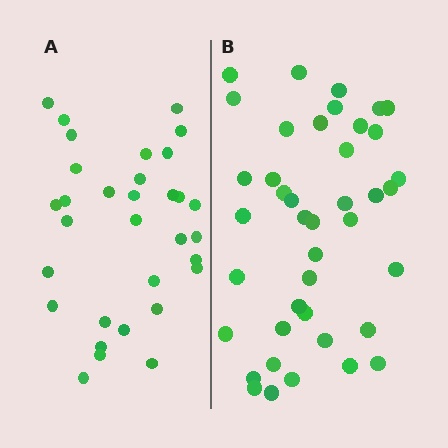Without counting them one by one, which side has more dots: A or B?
Region B (the right region) has more dots.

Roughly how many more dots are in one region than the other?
Region B has roughly 8 or so more dots than region A.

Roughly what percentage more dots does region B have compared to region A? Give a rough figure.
About 30% more.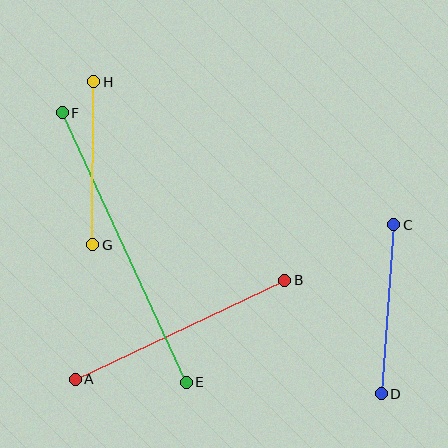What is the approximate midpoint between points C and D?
The midpoint is at approximately (387, 309) pixels.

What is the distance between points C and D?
The distance is approximately 170 pixels.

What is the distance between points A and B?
The distance is approximately 232 pixels.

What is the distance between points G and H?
The distance is approximately 163 pixels.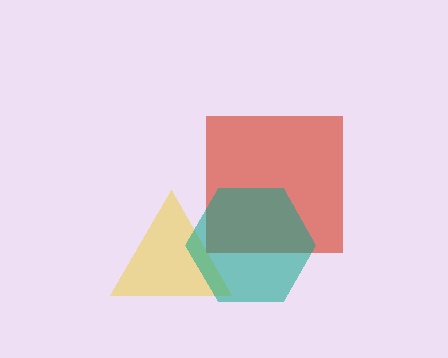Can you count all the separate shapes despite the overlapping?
Yes, there are 3 separate shapes.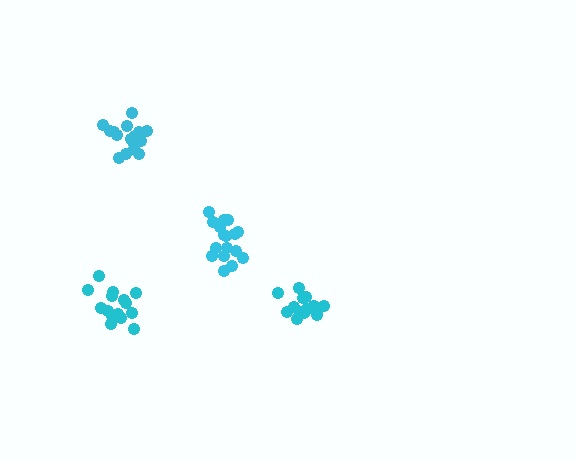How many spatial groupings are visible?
There are 4 spatial groupings.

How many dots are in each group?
Group 1: 14 dots, Group 2: 16 dots, Group 3: 15 dots, Group 4: 17 dots (62 total).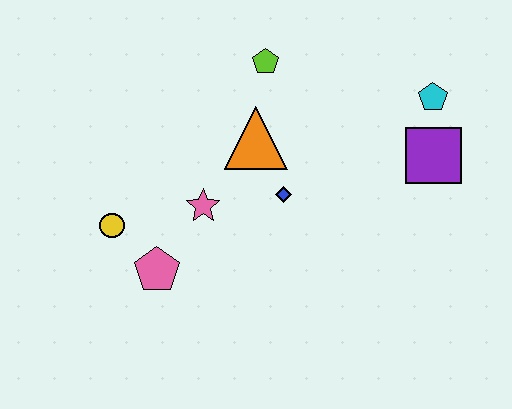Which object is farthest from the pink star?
The cyan pentagon is farthest from the pink star.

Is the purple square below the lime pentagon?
Yes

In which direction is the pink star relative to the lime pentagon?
The pink star is below the lime pentagon.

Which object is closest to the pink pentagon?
The yellow circle is closest to the pink pentagon.